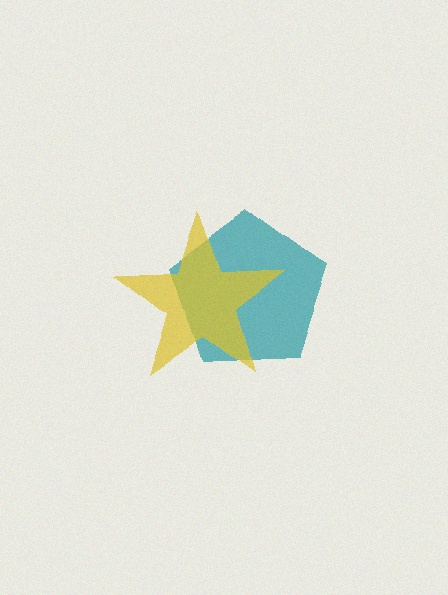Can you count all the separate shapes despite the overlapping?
Yes, there are 2 separate shapes.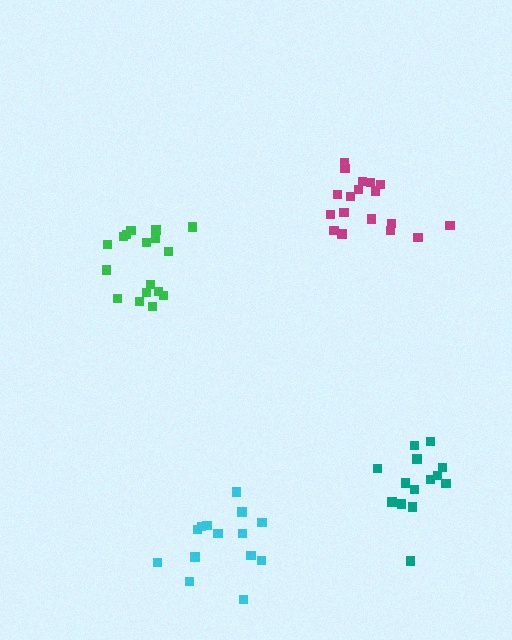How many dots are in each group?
Group 1: 18 dots, Group 2: 14 dots, Group 3: 14 dots, Group 4: 17 dots (63 total).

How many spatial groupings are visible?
There are 4 spatial groupings.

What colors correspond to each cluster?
The clusters are colored: magenta, cyan, teal, green.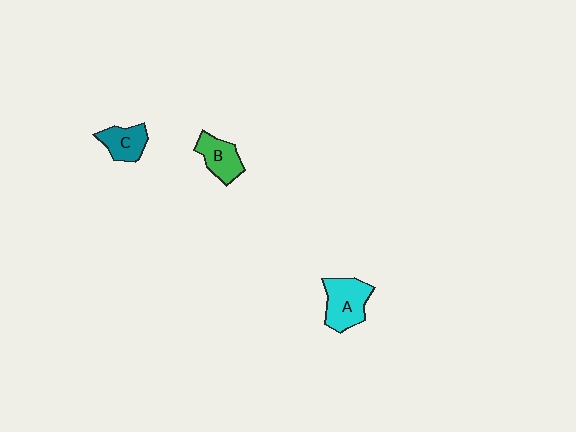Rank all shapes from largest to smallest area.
From largest to smallest: A (cyan), B (green), C (teal).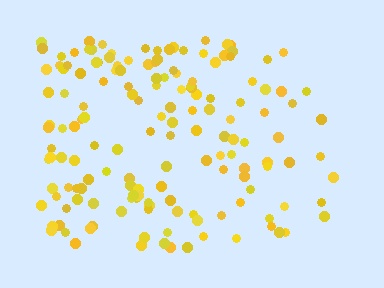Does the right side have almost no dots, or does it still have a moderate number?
Still a moderate number, just noticeably fewer than the left.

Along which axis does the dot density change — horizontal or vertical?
Horizontal.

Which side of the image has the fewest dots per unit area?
The right.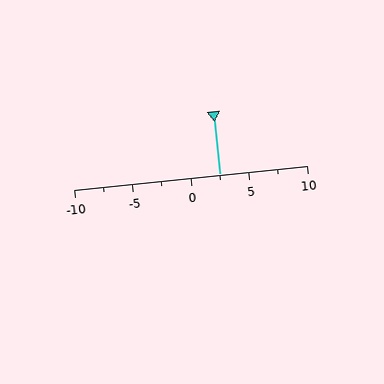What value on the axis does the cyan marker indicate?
The marker indicates approximately 2.5.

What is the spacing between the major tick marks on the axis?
The major ticks are spaced 5 apart.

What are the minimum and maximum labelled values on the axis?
The axis runs from -10 to 10.